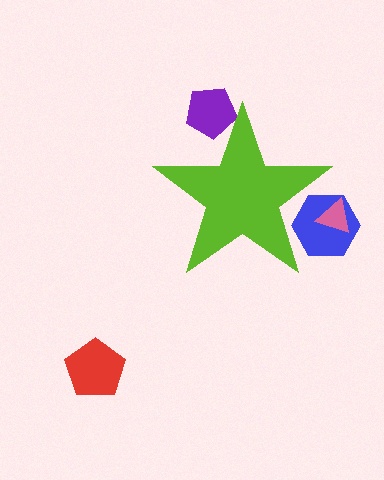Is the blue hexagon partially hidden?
Yes, the blue hexagon is partially hidden behind the lime star.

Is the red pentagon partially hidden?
No, the red pentagon is fully visible.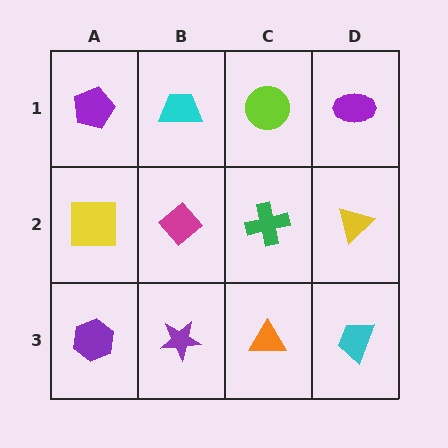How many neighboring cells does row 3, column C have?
3.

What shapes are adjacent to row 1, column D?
A yellow triangle (row 2, column D), a lime circle (row 1, column C).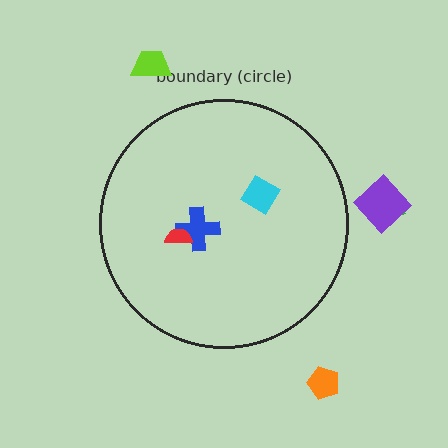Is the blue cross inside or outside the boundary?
Inside.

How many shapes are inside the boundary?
3 inside, 4 outside.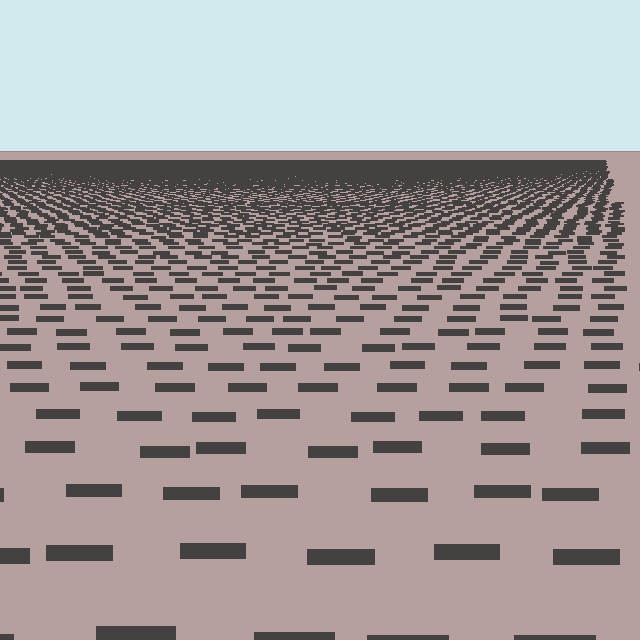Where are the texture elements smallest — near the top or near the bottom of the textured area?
Near the top.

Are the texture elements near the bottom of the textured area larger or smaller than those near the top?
Larger. Near the bottom, elements are closer to the viewer and appear at a bigger on-screen size.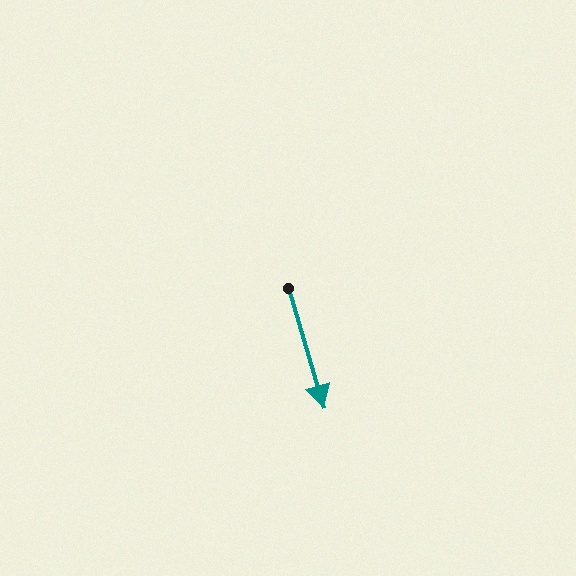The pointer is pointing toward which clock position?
Roughly 5 o'clock.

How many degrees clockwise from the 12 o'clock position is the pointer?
Approximately 163 degrees.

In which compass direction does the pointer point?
South.